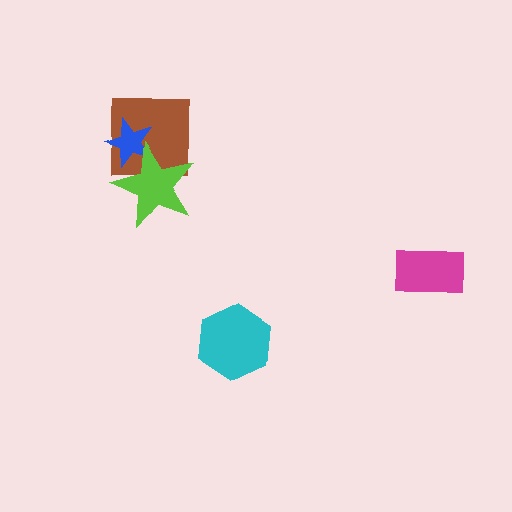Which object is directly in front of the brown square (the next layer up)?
The blue star is directly in front of the brown square.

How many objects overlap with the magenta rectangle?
0 objects overlap with the magenta rectangle.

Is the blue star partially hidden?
Yes, it is partially covered by another shape.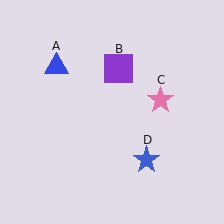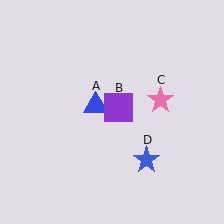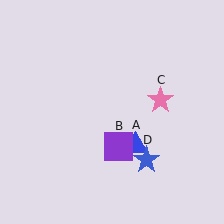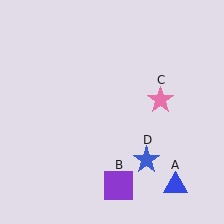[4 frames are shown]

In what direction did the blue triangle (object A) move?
The blue triangle (object A) moved down and to the right.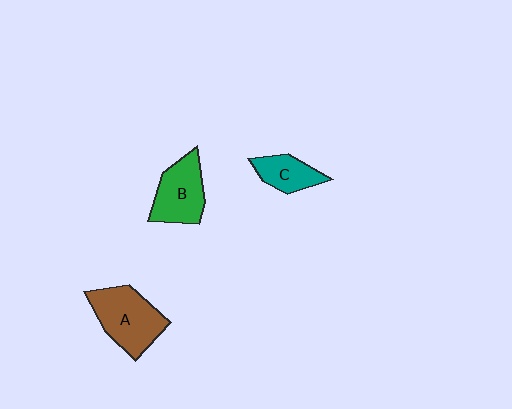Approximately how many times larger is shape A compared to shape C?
Approximately 1.9 times.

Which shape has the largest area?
Shape A (brown).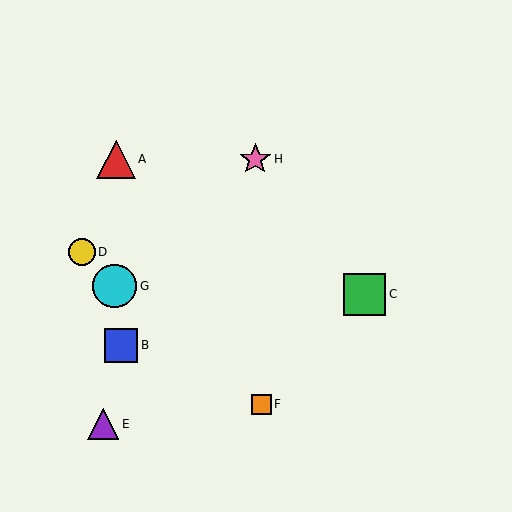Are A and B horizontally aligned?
No, A is at y≈159 and B is at y≈345.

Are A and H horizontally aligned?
Yes, both are at y≈159.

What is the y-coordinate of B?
Object B is at y≈345.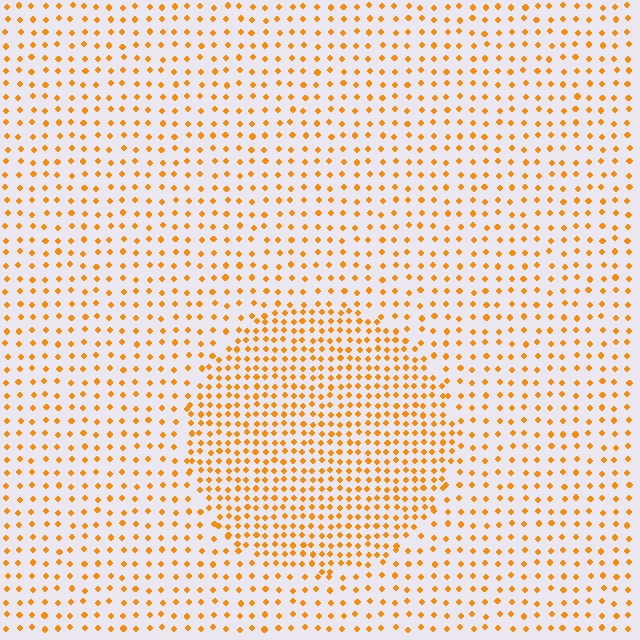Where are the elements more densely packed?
The elements are more densely packed inside the circle boundary.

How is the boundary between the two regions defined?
The boundary is defined by a change in element density (approximately 1.9x ratio). All elements are the same color, size, and shape.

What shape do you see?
I see a circle.